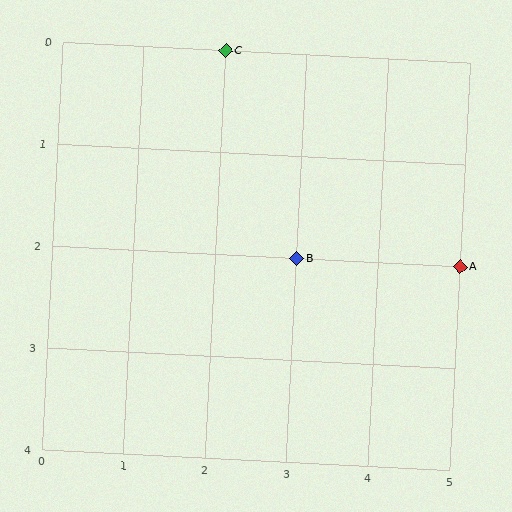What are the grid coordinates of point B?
Point B is at grid coordinates (3, 2).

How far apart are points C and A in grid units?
Points C and A are 3 columns and 2 rows apart (about 3.6 grid units diagonally).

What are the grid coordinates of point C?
Point C is at grid coordinates (2, 0).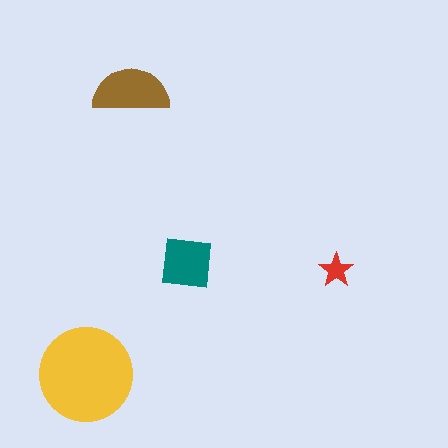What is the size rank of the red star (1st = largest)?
4th.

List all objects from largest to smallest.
The yellow circle, the brown semicircle, the teal square, the red star.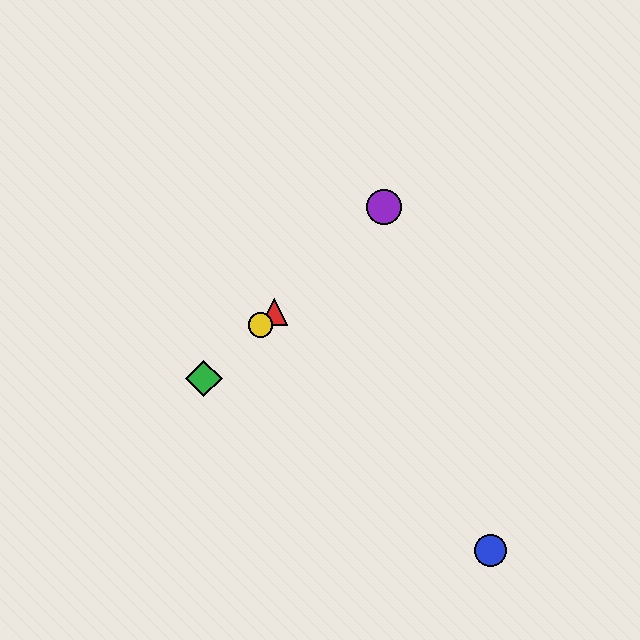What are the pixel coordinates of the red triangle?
The red triangle is at (274, 312).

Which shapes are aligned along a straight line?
The red triangle, the green diamond, the yellow circle, the purple circle are aligned along a straight line.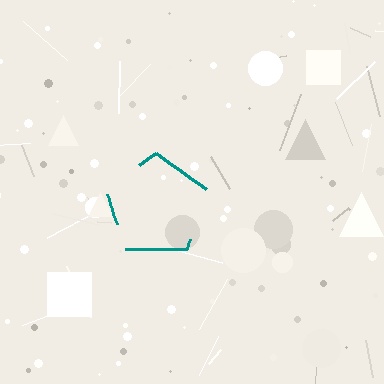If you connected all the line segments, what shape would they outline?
They would outline a pentagon.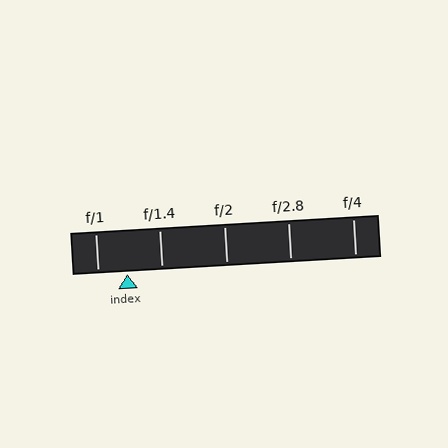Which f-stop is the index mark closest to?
The index mark is closest to f/1.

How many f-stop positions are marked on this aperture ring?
There are 5 f-stop positions marked.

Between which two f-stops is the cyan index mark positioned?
The index mark is between f/1 and f/1.4.